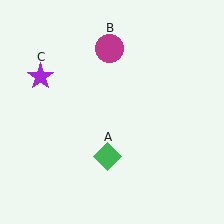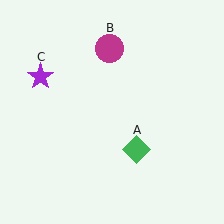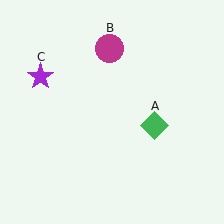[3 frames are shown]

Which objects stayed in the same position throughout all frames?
Magenta circle (object B) and purple star (object C) remained stationary.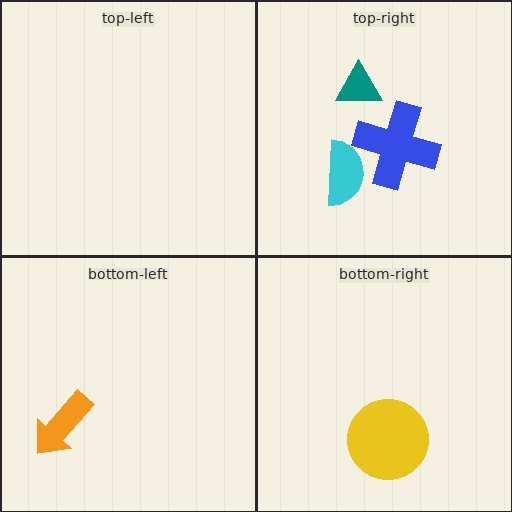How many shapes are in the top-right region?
3.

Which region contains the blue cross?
The top-right region.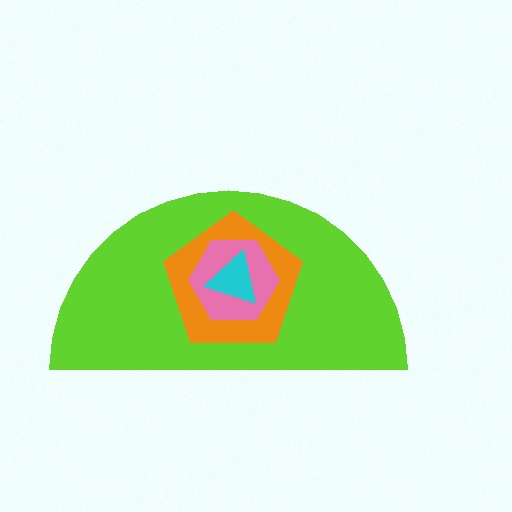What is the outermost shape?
The lime semicircle.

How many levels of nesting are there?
4.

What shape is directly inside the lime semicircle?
The orange pentagon.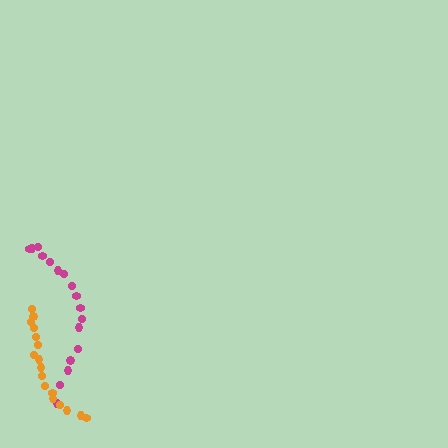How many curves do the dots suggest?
There are 2 distinct paths.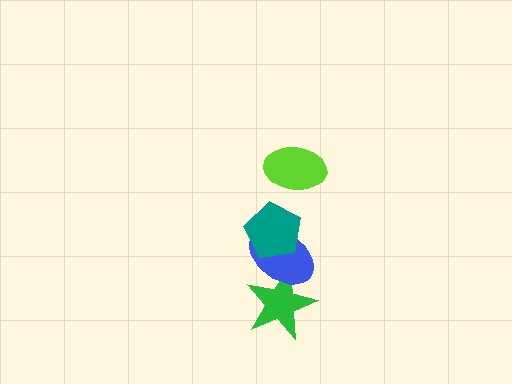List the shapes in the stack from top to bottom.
From top to bottom: the lime ellipse, the teal pentagon, the blue ellipse, the green star.